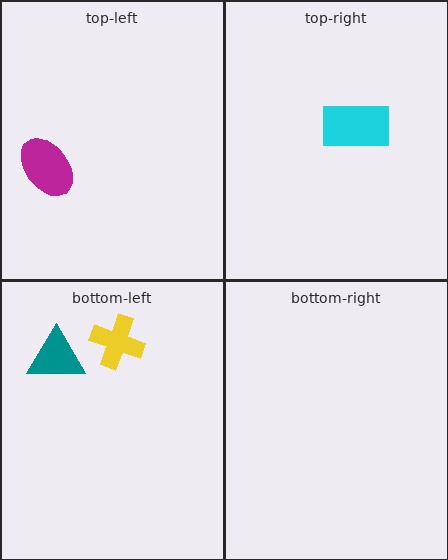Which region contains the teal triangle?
The bottom-left region.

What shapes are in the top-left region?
The magenta ellipse.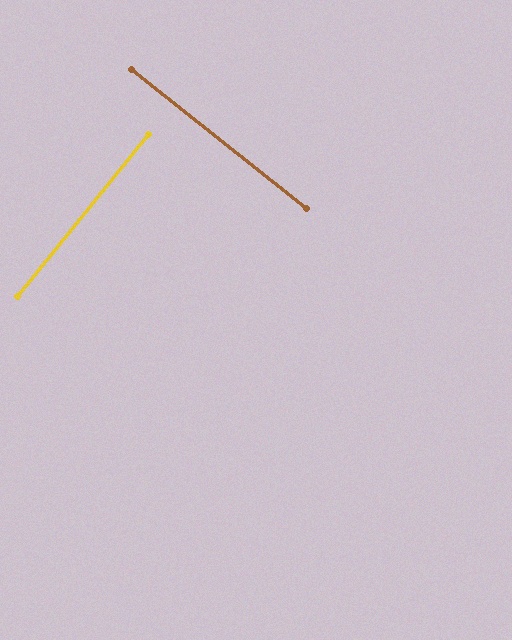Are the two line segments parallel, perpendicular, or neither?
Perpendicular — they meet at approximately 89°.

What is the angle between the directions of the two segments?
Approximately 89 degrees.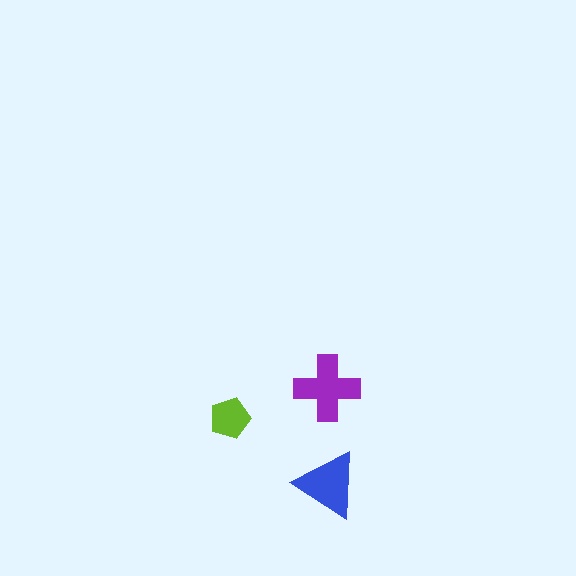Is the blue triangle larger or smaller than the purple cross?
Smaller.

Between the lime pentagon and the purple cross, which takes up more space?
The purple cross.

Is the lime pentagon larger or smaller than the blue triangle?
Smaller.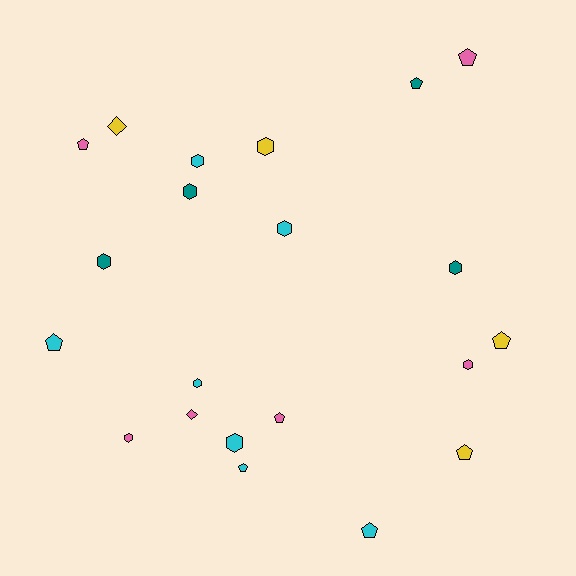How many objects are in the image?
There are 21 objects.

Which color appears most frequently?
Cyan, with 7 objects.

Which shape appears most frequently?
Hexagon, with 10 objects.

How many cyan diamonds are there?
There are no cyan diamonds.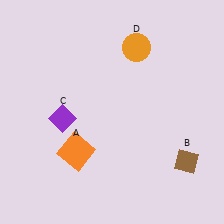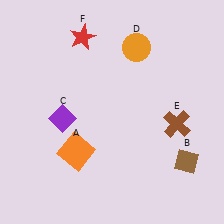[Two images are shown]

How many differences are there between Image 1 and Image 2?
There are 2 differences between the two images.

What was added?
A brown cross (E), a red star (F) were added in Image 2.